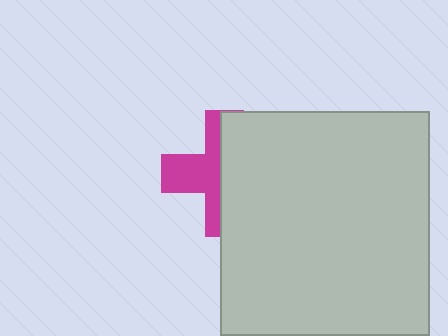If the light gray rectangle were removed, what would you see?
You would see the complete magenta cross.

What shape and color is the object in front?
The object in front is a light gray rectangle.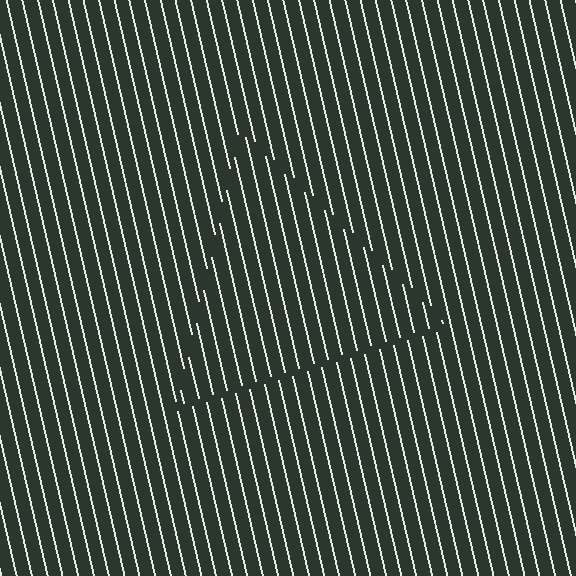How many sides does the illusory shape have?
3 sides — the line-ends trace a triangle.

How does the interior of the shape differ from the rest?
The interior of the shape contains the same grating, shifted by half a period — the contour is defined by the phase discontinuity where line-ends from the inner and outer gratings abut.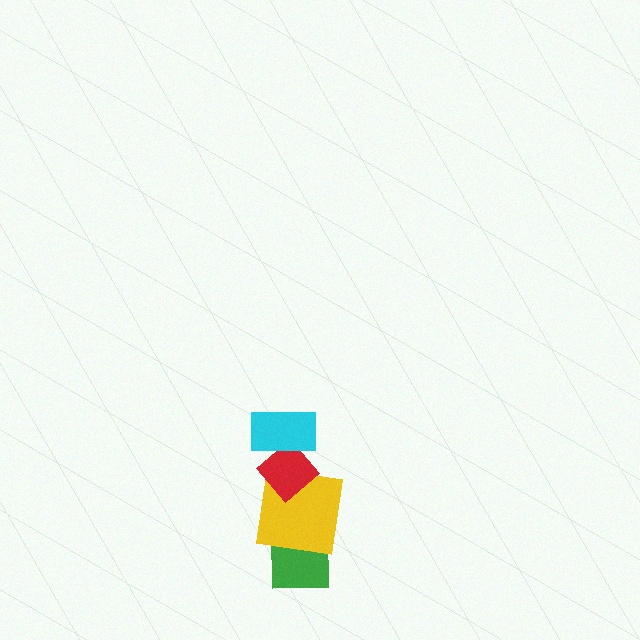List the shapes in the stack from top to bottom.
From top to bottom: the cyan rectangle, the red diamond, the yellow square, the green square.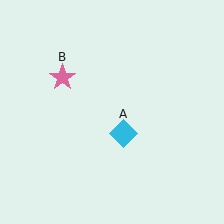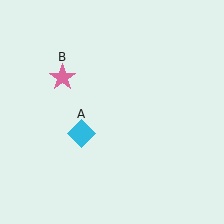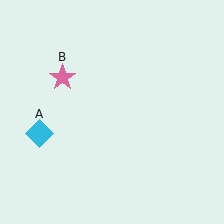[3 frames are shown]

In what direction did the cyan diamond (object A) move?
The cyan diamond (object A) moved left.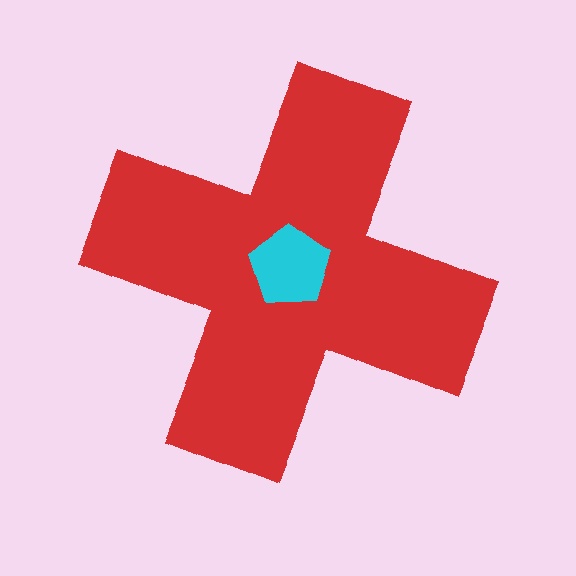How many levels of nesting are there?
2.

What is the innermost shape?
The cyan pentagon.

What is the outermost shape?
The red cross.